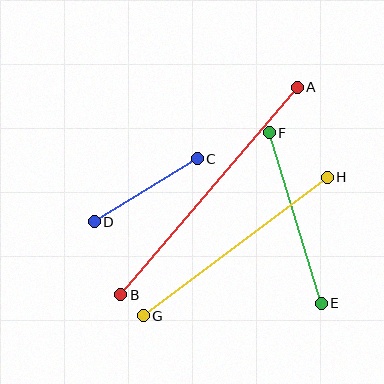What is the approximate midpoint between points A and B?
The midpoint is at approximately (209, 191) pixels.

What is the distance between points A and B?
The distance is approximately 272 pixels.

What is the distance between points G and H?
The distance is approximately 230 pixels.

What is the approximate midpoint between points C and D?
The midpoint is at approximately (146, 190) pixels.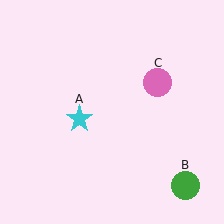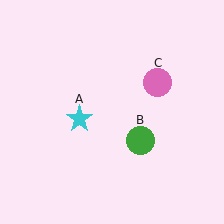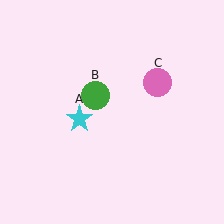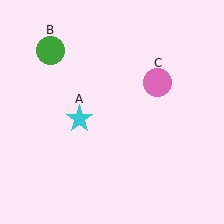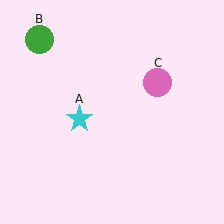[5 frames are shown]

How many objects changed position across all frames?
1 object changed position: green circle (object B).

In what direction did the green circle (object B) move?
The green circle (object B) moved up and to the left.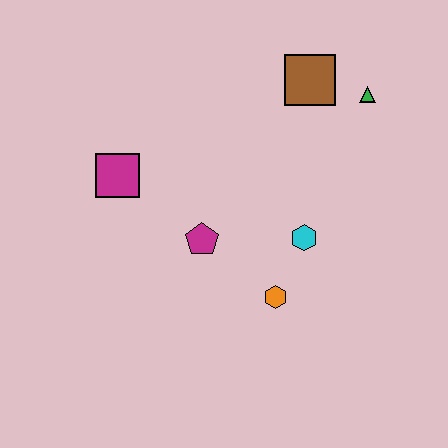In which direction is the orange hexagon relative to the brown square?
The orange hexagon is below the brown square.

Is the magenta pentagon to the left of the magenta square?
No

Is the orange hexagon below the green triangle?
Yes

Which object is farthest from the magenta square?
The green triangle is farthest from the magenta square.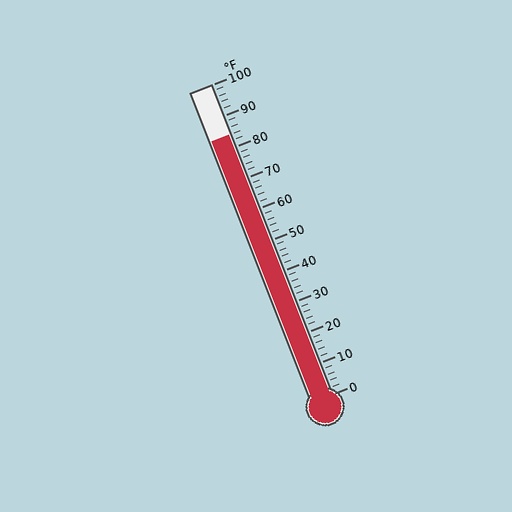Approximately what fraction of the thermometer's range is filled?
The thermometer is filled to approximately 85% of its range.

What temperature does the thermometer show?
The thermometer shows approximately 84°F.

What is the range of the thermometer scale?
The thermometer scale ranges from 0°F to 100°F.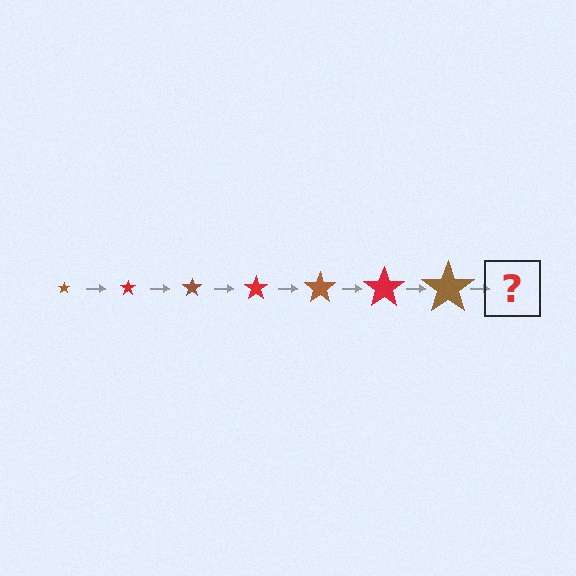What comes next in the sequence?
The next element should be a red star, larger than the previous one.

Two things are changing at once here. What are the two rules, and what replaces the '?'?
The two rules are that the star grows larger each step and the color cycles through brown and red. The '?' should be a red star, larger than the previous one.